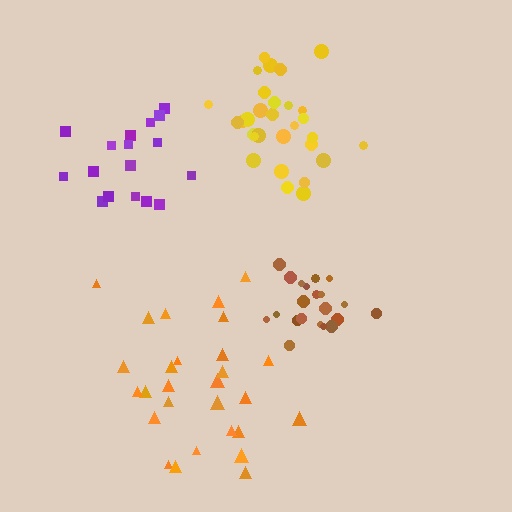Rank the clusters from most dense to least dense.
brown, yellow, purple, orange.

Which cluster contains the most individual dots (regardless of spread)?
Yellow (30).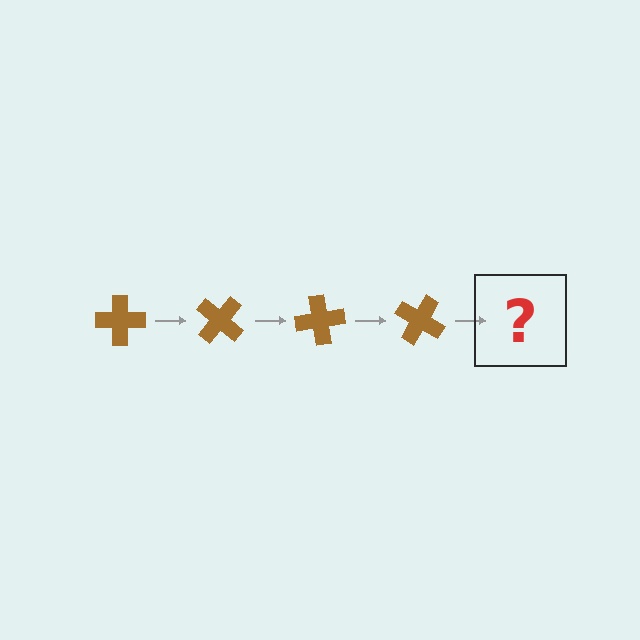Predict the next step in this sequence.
The next step is a brown cross rotated 160 degrees.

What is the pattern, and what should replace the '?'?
The pattern is that the cross rotates 40 degrees each step. The '?' should be a brown cross rotated 160 degrees.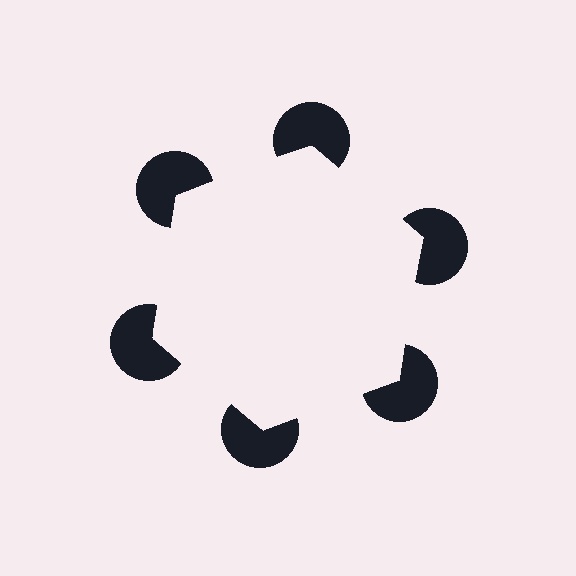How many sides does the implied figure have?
6 sides.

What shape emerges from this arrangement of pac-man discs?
An illusory hexagon — its edges are inferred from the aligned wedge cuts in the pac-man discs, not physically drawn.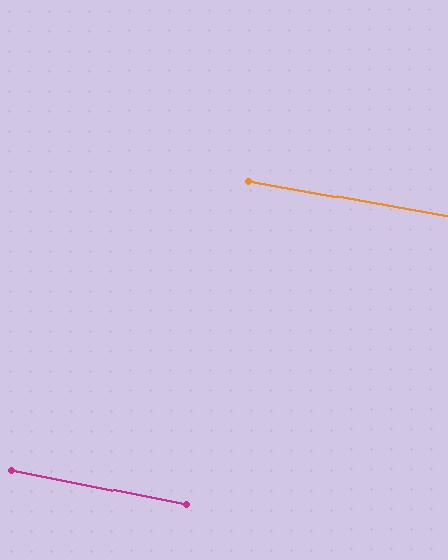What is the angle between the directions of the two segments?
Approximately 1 degree.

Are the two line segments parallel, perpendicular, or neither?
Parallel — their directions differ by only 1.3°.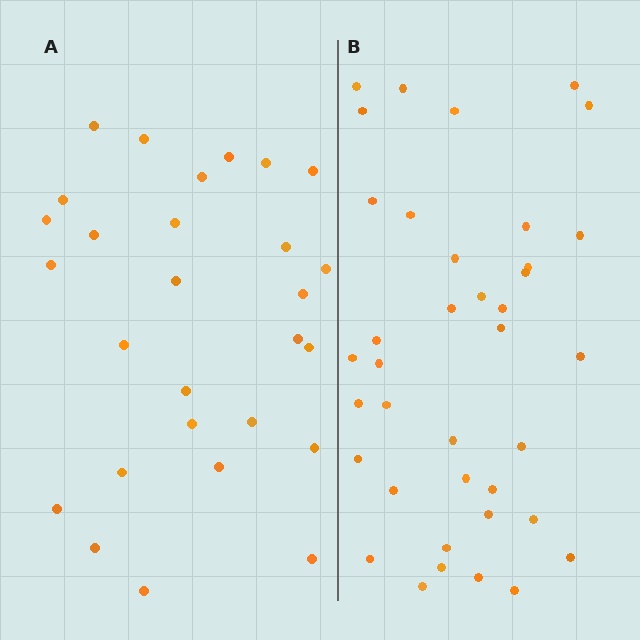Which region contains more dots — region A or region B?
Region B (the right region) has more dots.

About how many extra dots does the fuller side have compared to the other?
Region B has roughly 10 or so more dots than region A.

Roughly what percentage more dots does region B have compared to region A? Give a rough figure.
About 35% more.